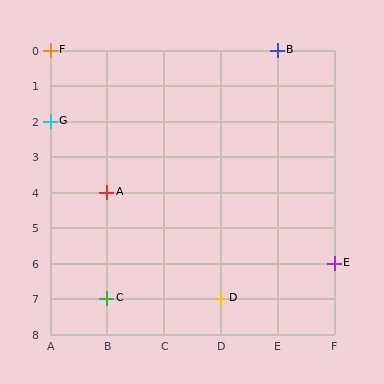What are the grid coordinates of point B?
Point B is at grid coordinates (E, 0).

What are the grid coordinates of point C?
Point C is at grid coordinates (B, 7).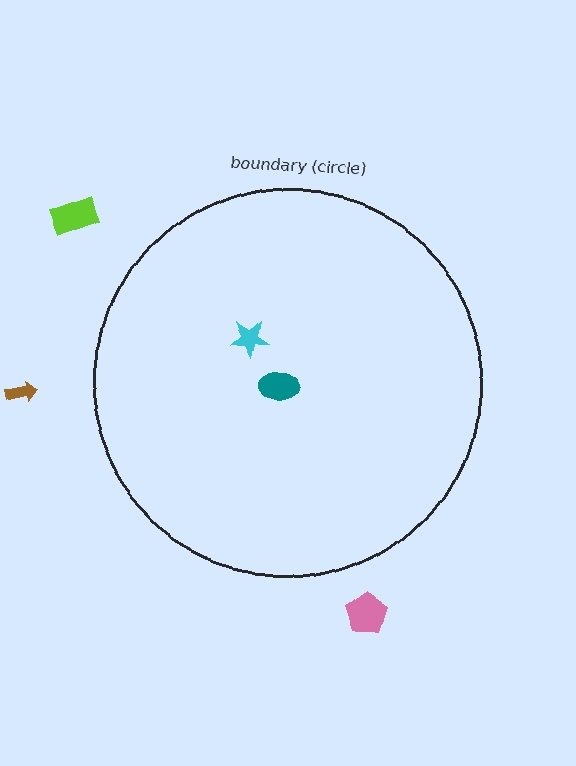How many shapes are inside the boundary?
2 inside, 3 outside.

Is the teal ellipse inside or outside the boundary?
Inside.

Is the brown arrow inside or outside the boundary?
Outside.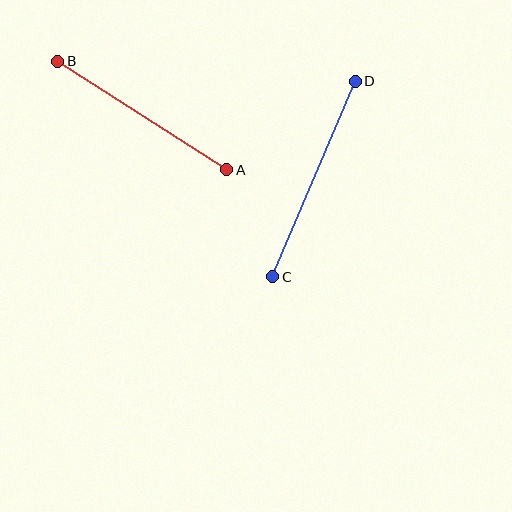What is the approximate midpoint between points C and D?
The midpoint is at approximately (314, 179) pixels.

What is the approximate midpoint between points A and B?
The midpoint is at approximately (142, 115) pixels.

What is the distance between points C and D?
The distance is approximately 212 pixels.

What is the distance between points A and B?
The distance is approximately 201 pixels.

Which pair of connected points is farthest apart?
Points C and D are farthest apart.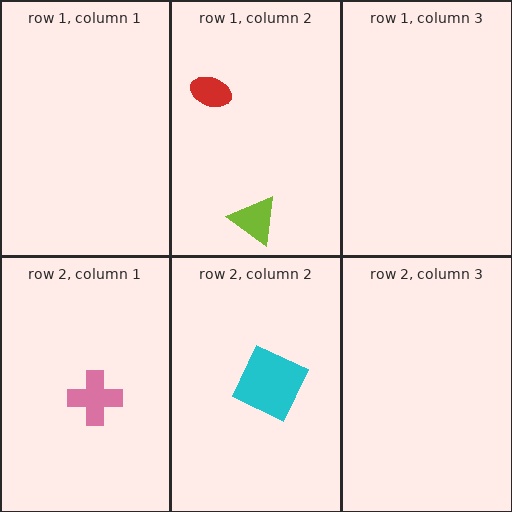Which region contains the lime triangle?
The row 1, column 2 region.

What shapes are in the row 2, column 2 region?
The cyan square.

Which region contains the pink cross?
The row 2, column 1 region.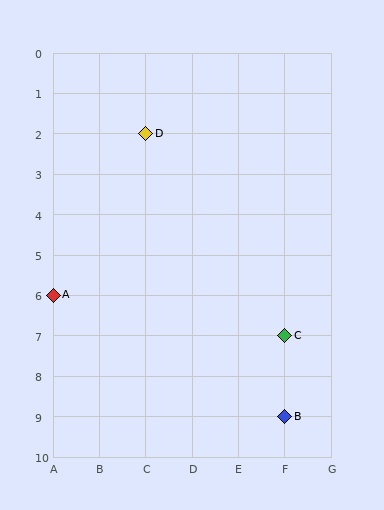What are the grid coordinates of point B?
Point B is at grid coordinates (F, 9).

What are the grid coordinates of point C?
Point C is at grid coordinates (F, 7).